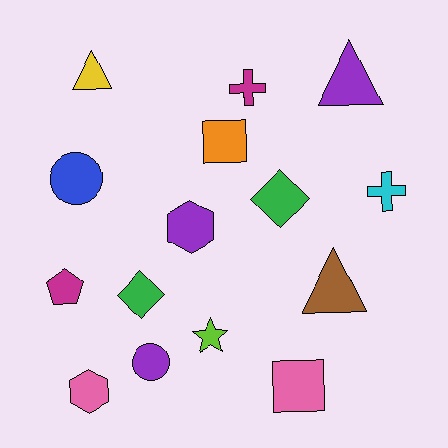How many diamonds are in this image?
There are 2 diamonds.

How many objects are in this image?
There are 15 objects.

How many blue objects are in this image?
There is 1 blue object.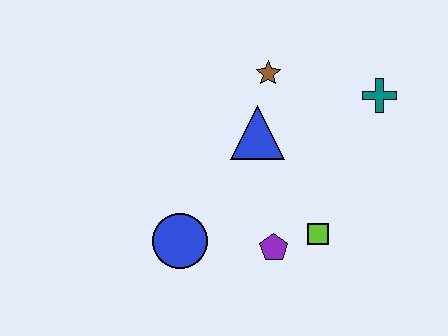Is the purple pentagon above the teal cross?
No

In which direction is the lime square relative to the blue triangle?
The lime square is below the blue triangle.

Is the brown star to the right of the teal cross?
No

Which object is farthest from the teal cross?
The blue circle is farthest from the teal cross.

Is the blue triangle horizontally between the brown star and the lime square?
No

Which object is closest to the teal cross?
The brown star is closest to the teal cross.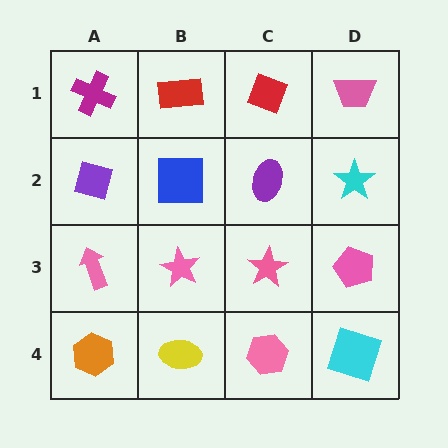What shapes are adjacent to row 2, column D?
A pink trapezoid (row 1, column D), a pink pentagon (row 3, column D), a purple ellipse (row 2, column C).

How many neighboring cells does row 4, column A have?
2.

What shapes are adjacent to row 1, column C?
A purple ellipse (row 2, column C), a red rectangle (row 1, column B), a pink trapezoid (row 1, column D).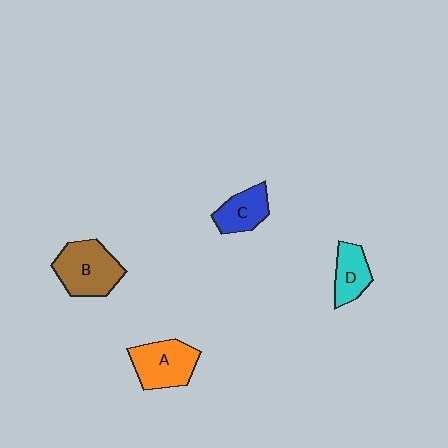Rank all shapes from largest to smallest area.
From largest to smallest: B (brown), A (orange), C (blue), D (cyan).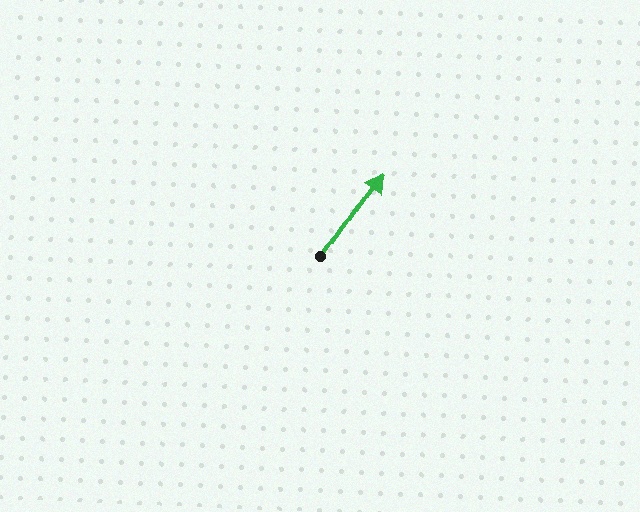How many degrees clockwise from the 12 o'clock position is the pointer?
Approximately 36 degrees.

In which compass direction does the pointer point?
Northeast.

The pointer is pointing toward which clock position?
Roughly 1 o'clock.